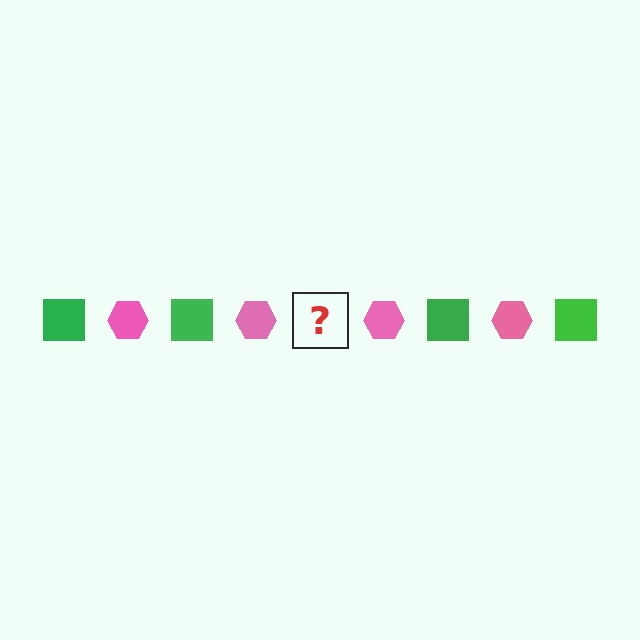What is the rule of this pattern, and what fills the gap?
The rule is that the pattern alternates between green square and pink hexagon. The gap should be filled with a green square.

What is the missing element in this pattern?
The missing element is a green square.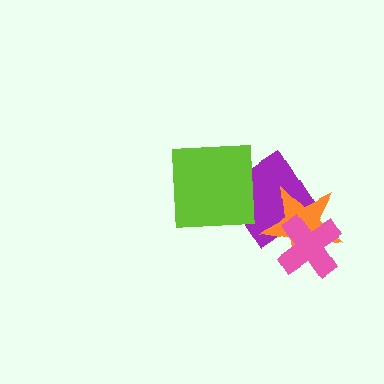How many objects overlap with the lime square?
1 object overlaps with the lime square.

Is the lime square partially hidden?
No, no other shape covers it.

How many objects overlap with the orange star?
2 objects overlap with the orange star.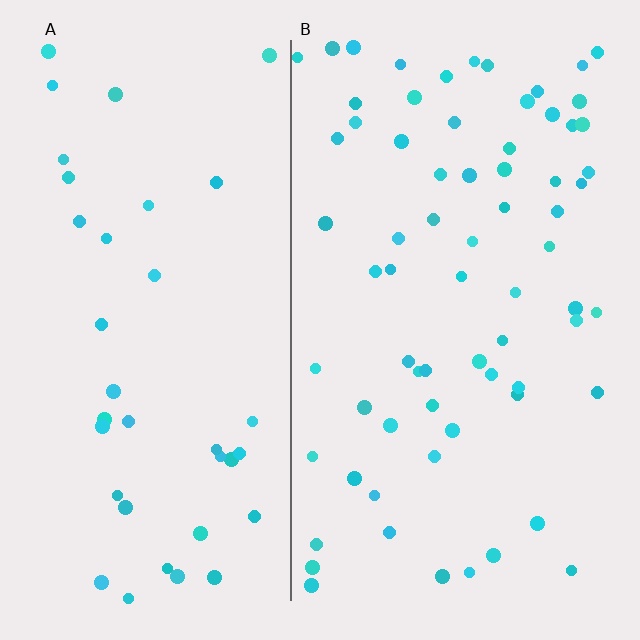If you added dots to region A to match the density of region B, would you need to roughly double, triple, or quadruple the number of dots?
Approximately double.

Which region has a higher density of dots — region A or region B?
B (the right).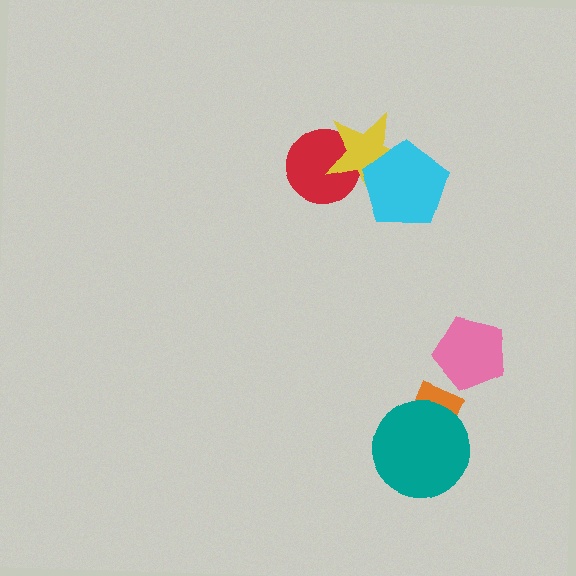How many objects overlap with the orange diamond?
1 object overlaps with the orange diamond.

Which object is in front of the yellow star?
The cyan pentagon is in front of the yellow star.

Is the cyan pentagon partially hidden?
No, no other shape covers it.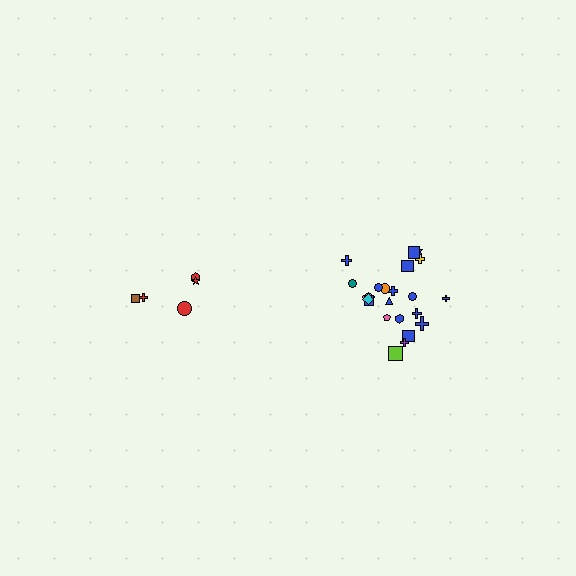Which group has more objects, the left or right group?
The right group.